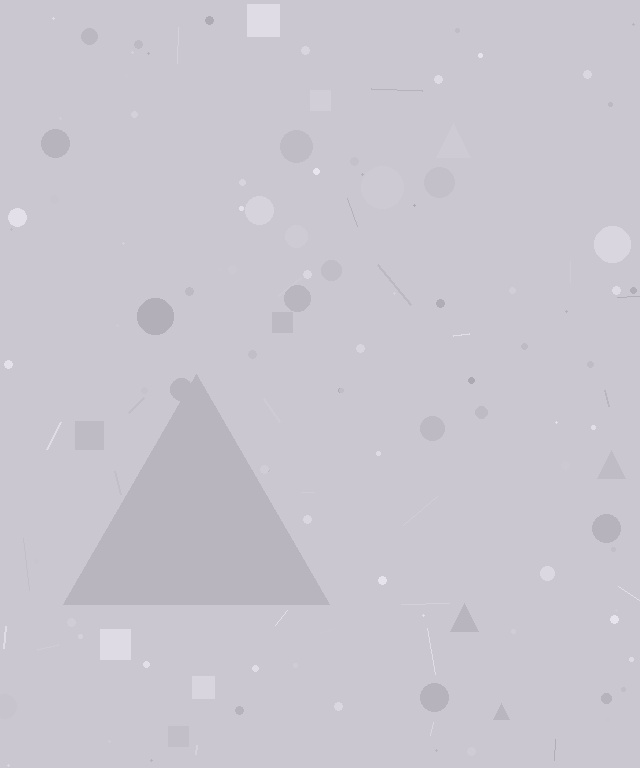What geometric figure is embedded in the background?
A triangle is embedded in the background.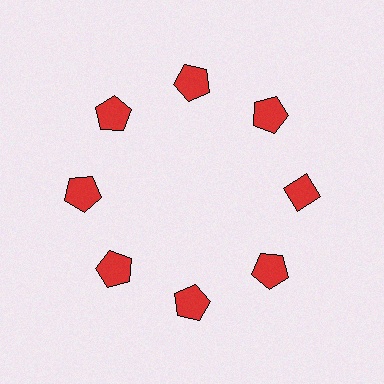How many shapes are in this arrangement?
There are 8 shapes arranged in a ring pattern.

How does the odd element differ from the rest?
It has a different shape: diamond instead of pentagon.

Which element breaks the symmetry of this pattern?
The red diamond at roughly the 3 o'clock position breaks the symmetry. All other shapes are red pentagons.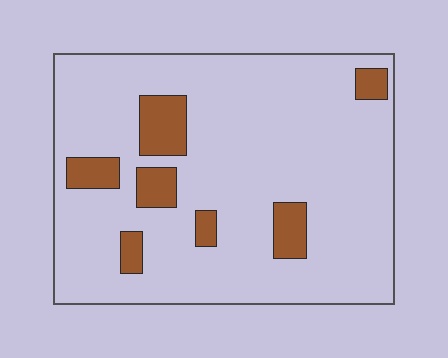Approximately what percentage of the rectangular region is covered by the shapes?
Approximately 15%.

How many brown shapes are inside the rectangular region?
7.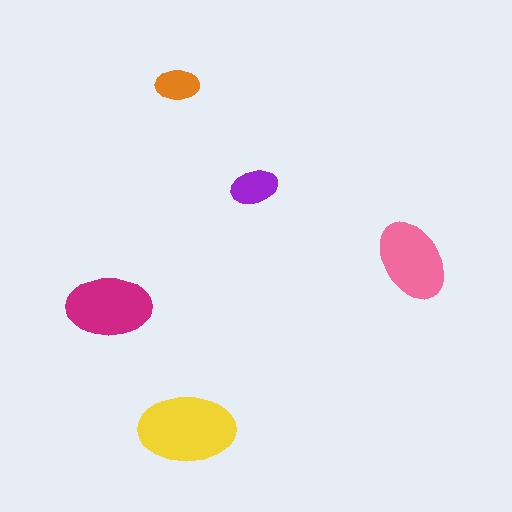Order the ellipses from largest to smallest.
the yellow one, the magenta one, the pink one, the purple one, the orange one.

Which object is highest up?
The orange ellipse is topmost.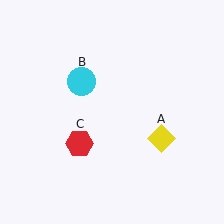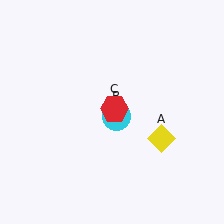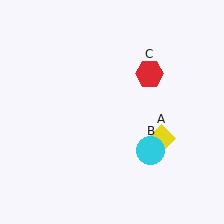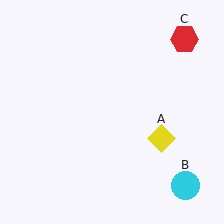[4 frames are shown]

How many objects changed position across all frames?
2 objects changed position: cyan circle (object B), red hexagon (object C).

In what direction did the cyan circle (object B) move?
The cyan circle (object B) moved down and to the right.